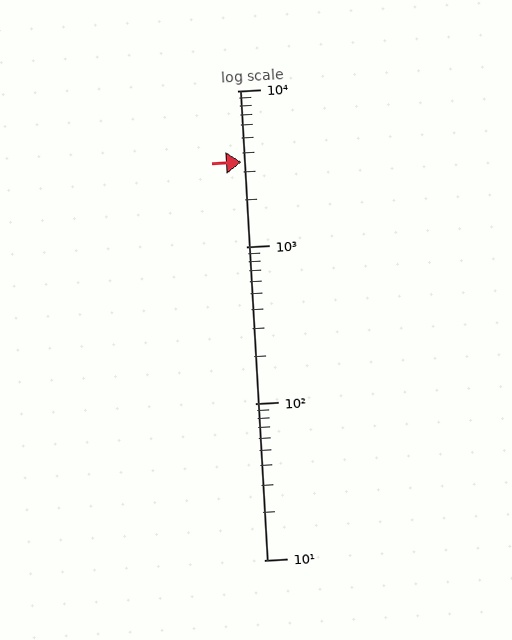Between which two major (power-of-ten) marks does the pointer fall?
The pointer is between 1000 and 10000.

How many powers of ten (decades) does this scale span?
The scale spans 3 decades, from 10 to 10000.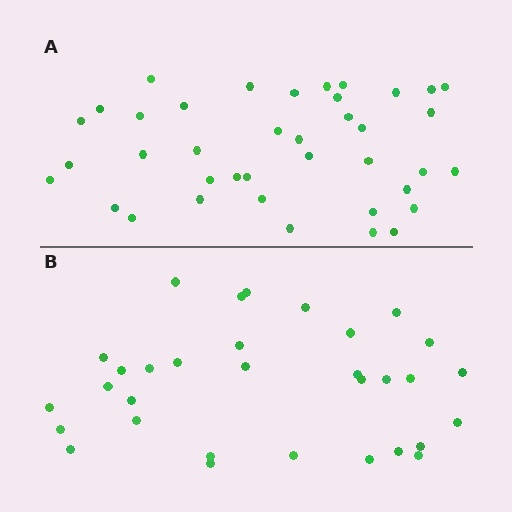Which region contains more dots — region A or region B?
Region A (the top region) has more dots.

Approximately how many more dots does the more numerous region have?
Region A has roughly 8 or so more dots than region B.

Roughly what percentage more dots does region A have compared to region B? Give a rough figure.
About 20% more.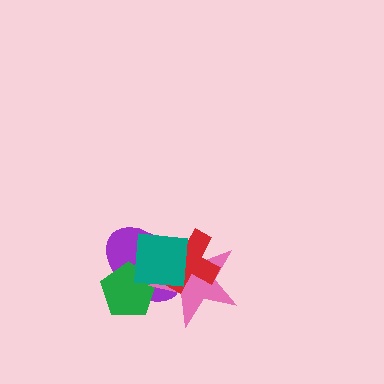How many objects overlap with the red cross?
3 objects overlap with the red cross.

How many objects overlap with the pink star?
4 objects overlap with the pink star.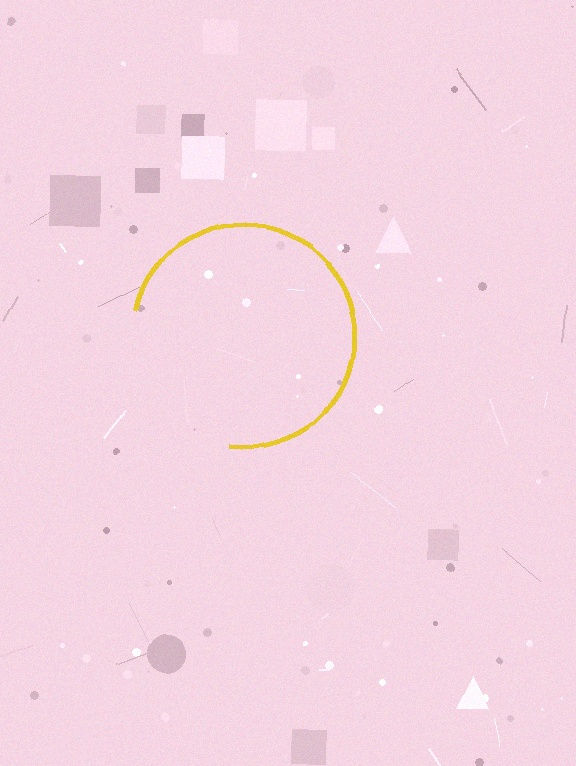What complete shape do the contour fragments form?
The contour fragments form a circle.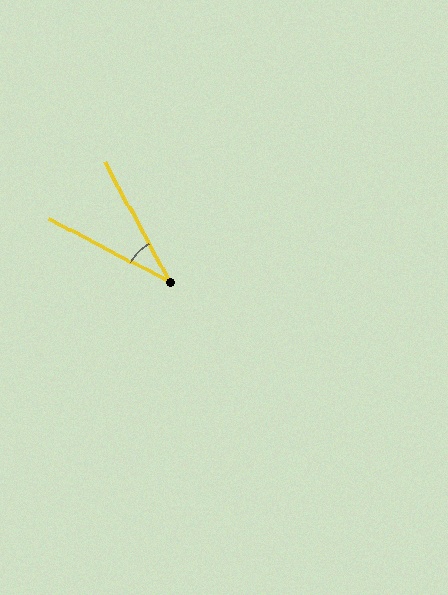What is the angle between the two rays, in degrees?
Approximately 34 degrees.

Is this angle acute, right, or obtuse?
It is acute.